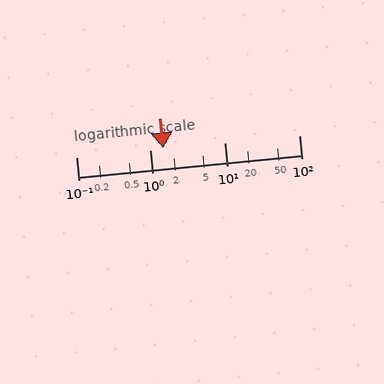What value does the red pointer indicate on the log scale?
The pointer indicates approximately 1.5.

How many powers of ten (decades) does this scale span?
The scale spans 3 decades, from 0.1 to 100.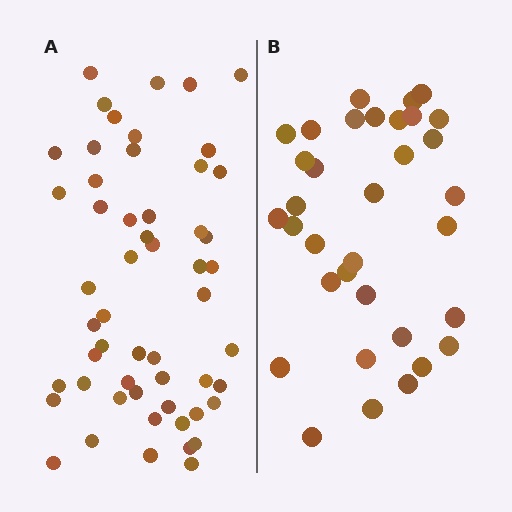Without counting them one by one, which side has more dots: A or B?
Region A (the left region) has more dots.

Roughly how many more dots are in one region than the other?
Region A has approximately 20 more dots than region B.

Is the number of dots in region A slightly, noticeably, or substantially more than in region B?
Region A has substantially more. The ratio is roughly 1.6 to 1.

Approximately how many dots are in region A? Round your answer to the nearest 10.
About 50 dots. (The exact count is 54, which rounds to 50.)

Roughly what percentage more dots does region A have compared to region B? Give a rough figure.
About 60% more.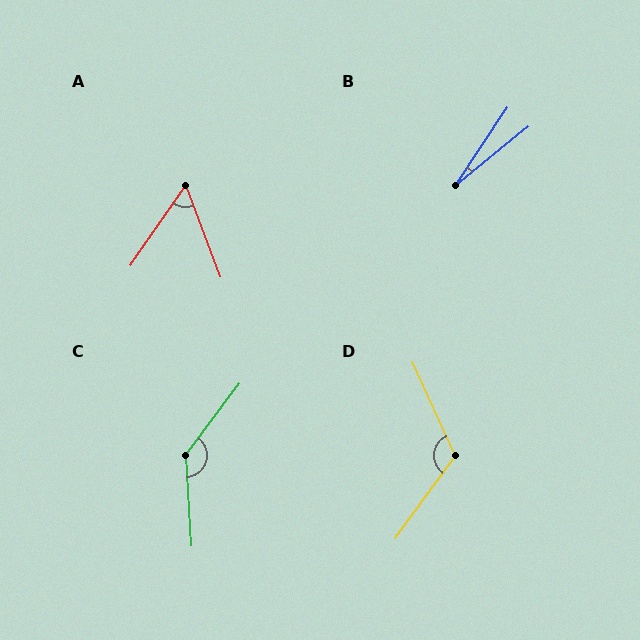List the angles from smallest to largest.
B (17°), A (55°), D (120°), C (139°).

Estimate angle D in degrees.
Approximately 120 degrees.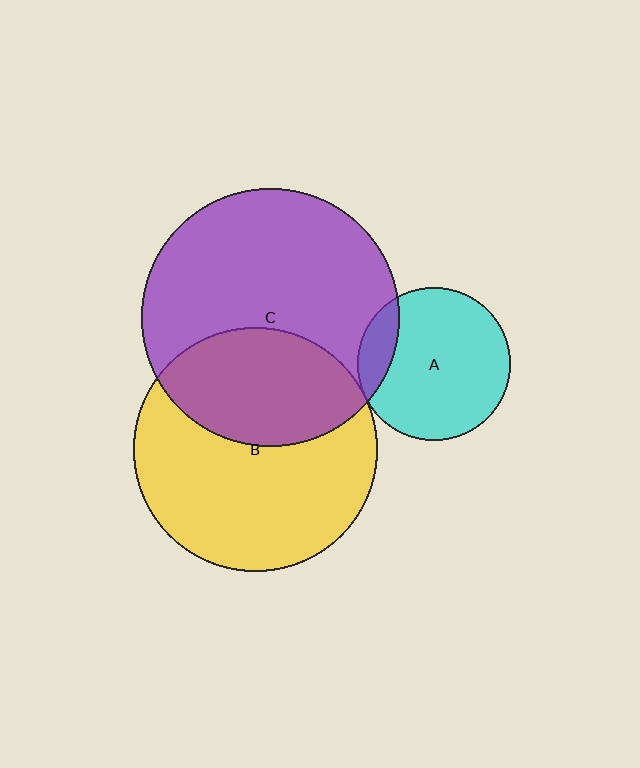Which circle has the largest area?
Circle C (purple).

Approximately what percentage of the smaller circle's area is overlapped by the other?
Approximately 5%.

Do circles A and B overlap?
Yes.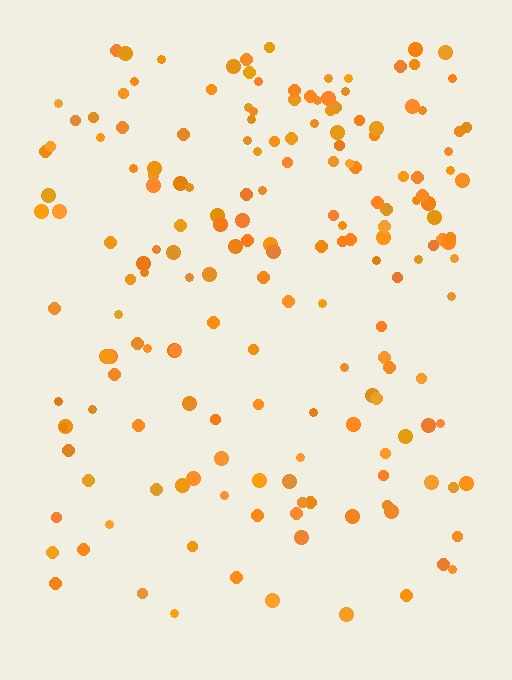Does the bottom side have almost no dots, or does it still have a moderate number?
Still a moderate number, just noticeably fewer than the top.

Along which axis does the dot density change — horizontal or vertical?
Vertical.